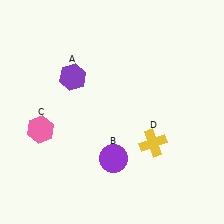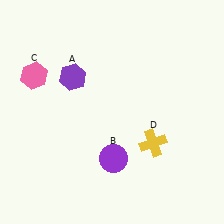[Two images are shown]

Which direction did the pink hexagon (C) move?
The pink hexagon (C) moved up.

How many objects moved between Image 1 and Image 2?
1 object moved between the two images.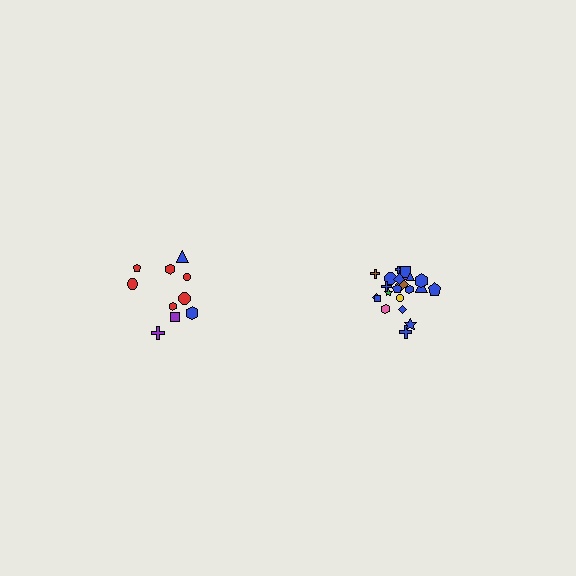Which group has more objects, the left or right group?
The right group.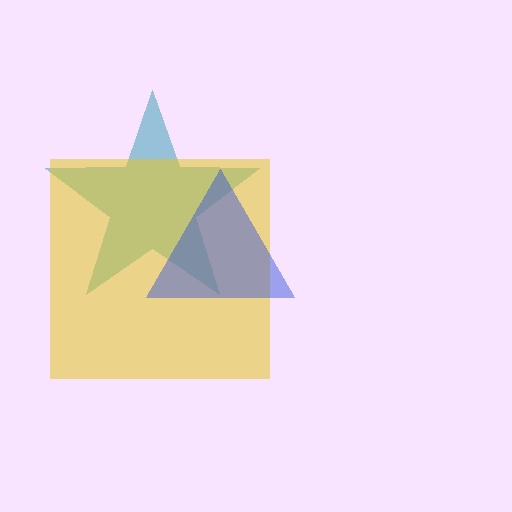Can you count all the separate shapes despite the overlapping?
Yes, there are 3 separate shapes.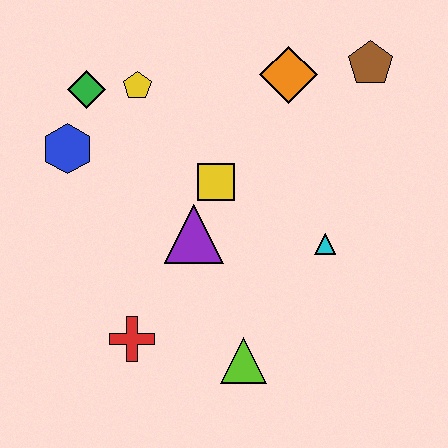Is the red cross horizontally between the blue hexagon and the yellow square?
Yes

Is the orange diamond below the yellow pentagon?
No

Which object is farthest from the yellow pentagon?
The lime triangle is farthest from the yellow pentagon.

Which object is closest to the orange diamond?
The brown pentagon is closest to the orange diamond.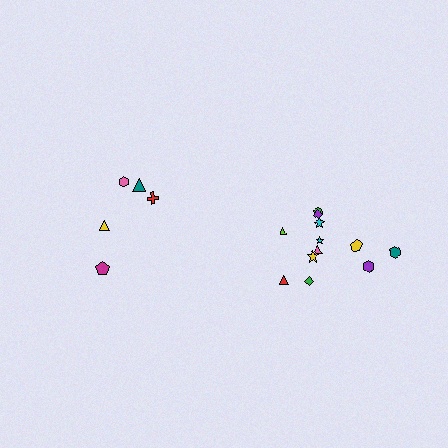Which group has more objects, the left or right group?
The right group.